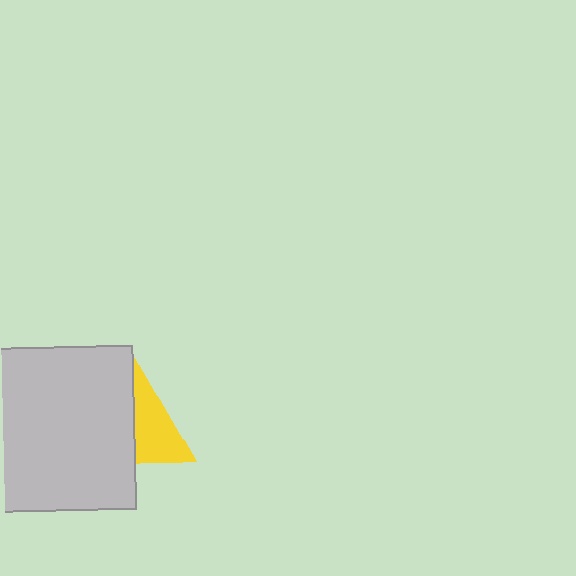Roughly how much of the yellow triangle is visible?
About half of it is visible (roughly 45%).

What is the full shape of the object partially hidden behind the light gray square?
The partially hidden object is a yellow triangle.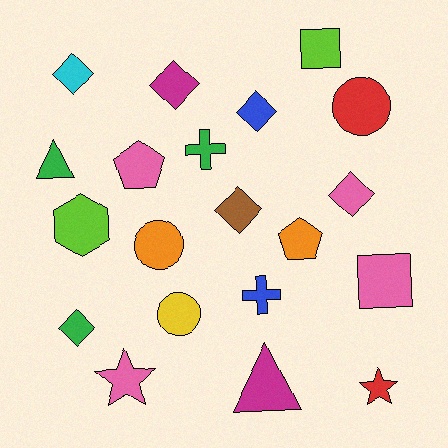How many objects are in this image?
There are 20 objects.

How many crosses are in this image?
There are 2 crosses.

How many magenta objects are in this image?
There are 2 magenta objects.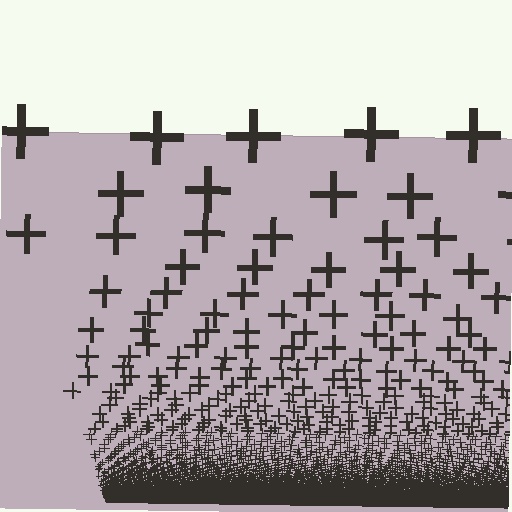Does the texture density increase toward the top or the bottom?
Density increases toward the bottom.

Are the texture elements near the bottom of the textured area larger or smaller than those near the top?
Smaller. The gradient is inverted — elements near the bottom are smaller and denser.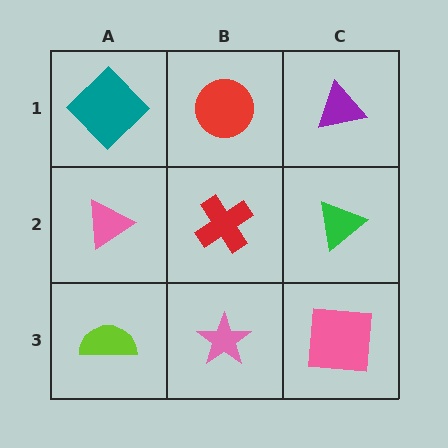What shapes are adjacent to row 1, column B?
A red cross (row 2, column B), a teal diamond (row 1, column A), a purple triangle (row 1, column C).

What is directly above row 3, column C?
A green triangle.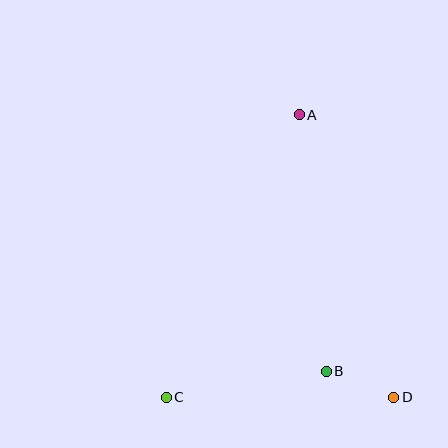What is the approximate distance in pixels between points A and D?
The distance between A and D is approximately 298 pixels.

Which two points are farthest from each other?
Points A and C are farthest from each other.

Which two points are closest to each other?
Points B and D are closest to each other.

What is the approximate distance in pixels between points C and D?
The distance between C and D is approximately 227 pixels.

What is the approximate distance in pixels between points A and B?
The distance between A and B is approximately 258 pixels.